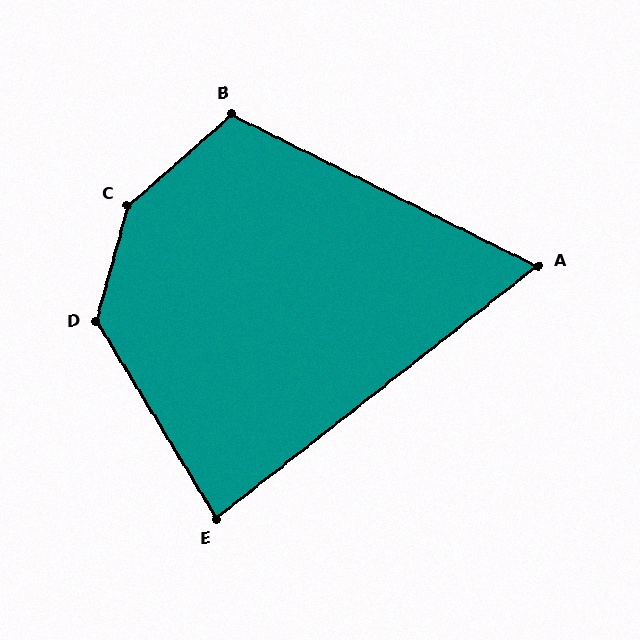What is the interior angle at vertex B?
Approximately 112 degrees (obtuse).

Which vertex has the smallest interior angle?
A, at approximately 65 degrees.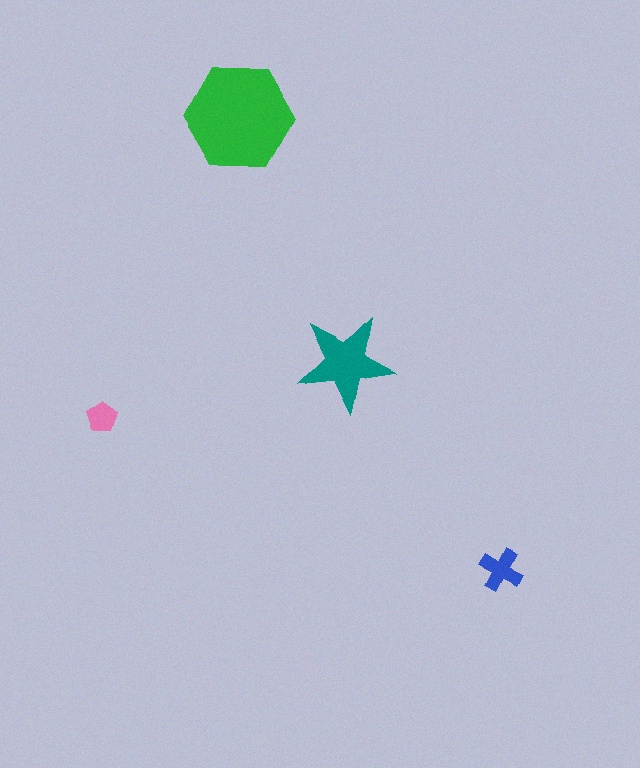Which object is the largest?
The green hexagon.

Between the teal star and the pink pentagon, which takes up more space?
The teal star.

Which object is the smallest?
The pink pentagon.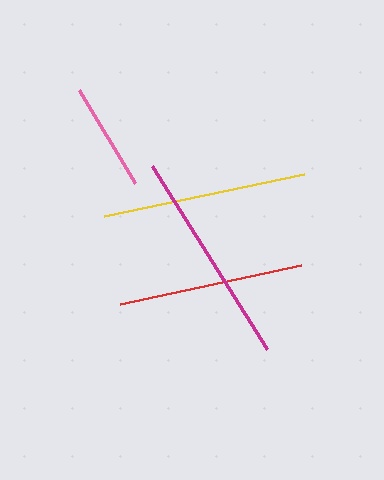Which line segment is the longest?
The magenta line is the longest at approximately 216 pixels.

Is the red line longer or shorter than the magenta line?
The magenta line is longer than the red line.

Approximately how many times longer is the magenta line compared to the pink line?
The magenta line is approximately 2.0 times the length of the pink line.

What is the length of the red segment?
The red segment is approximately 185 pixels long.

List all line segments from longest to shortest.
From longest to shortest: magenta, yellow, red, pink.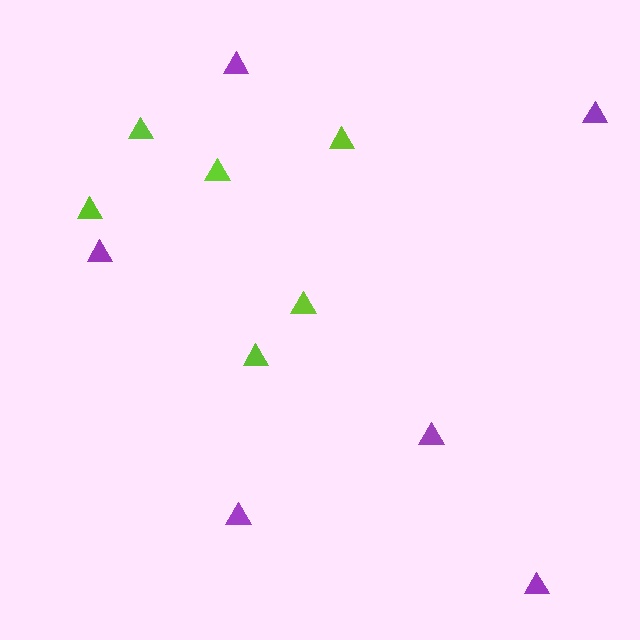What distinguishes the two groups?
There are 2 groups: one group of purple triangles (6) and one group of lime triangles (6).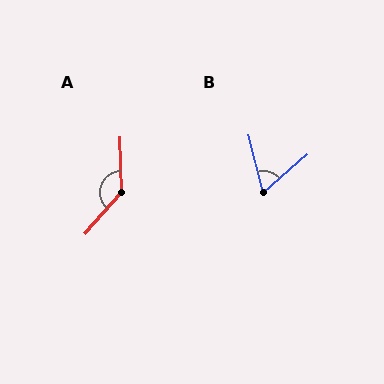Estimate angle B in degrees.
Approximately 64 degrees.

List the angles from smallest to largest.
B (64°), A (137°).